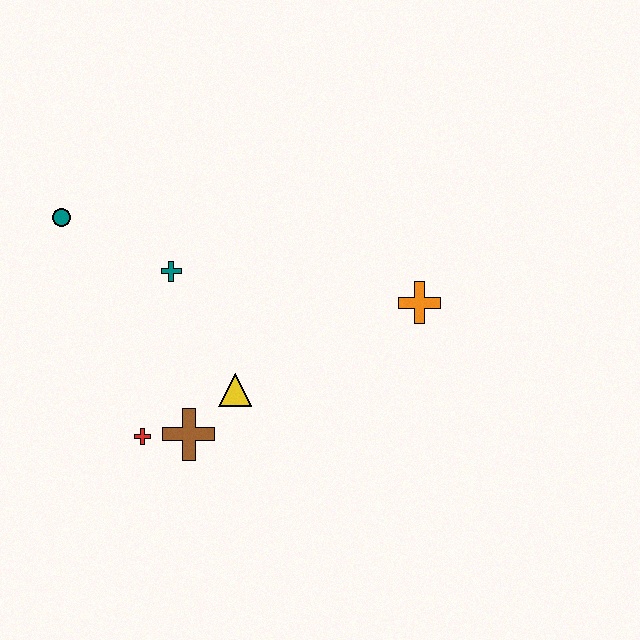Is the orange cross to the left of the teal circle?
No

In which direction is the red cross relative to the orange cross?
The red cross is to the left of the orange cross.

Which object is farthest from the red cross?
The orange cross is farthest from the red cross.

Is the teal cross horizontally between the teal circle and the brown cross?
Yes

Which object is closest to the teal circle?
The teal cross is closest to the teal circle.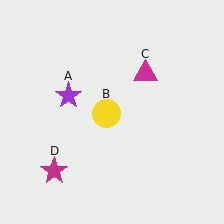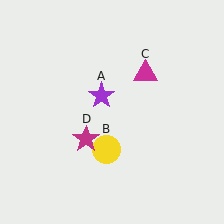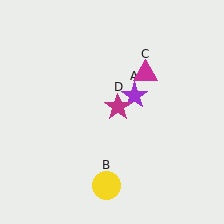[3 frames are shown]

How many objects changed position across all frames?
3 objects changed position: purple star (object A), yellow circle (object B), magenta star (object D).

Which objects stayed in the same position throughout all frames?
Magenta triangle (object C) remained stationary.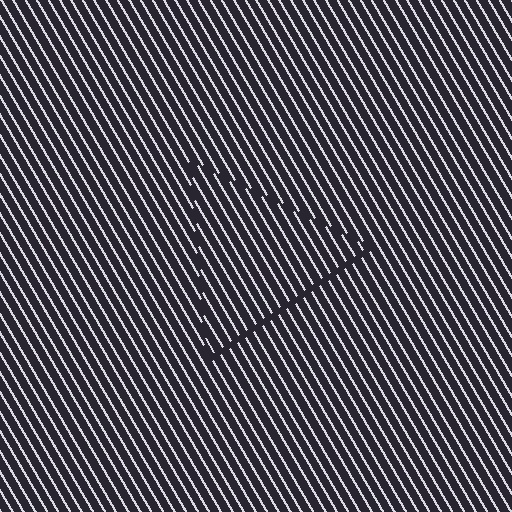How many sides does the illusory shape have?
3 sides — the line-ends trace a triangle.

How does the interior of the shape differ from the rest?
The interior of the shape contains the same grating, shifted by half a period — the contour is defined by the phase discontinuity where line-ends from the inner and outer gratings abut.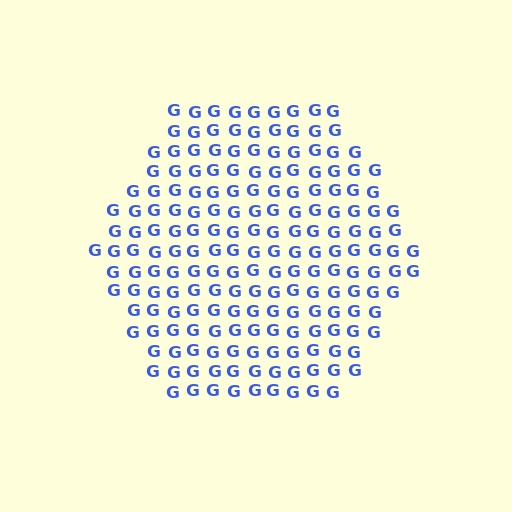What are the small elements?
The small elements are letter G's.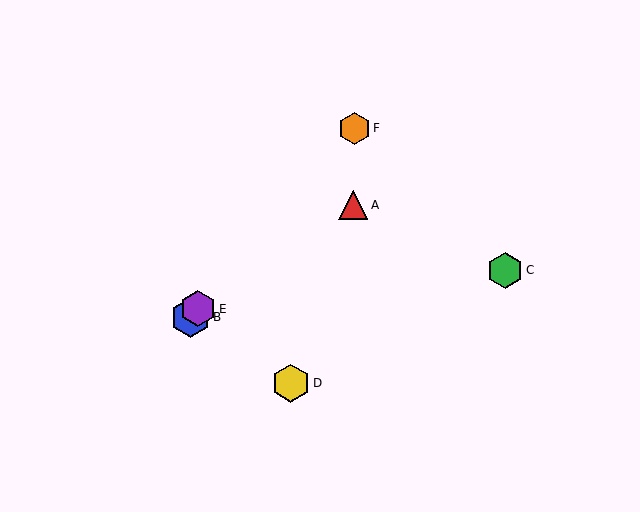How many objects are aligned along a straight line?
3 objects (B, E, F) are aligned along a straight line.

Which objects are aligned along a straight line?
Objects B, E, F are aligned along a straight line.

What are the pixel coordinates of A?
Object A is at (353, 205).